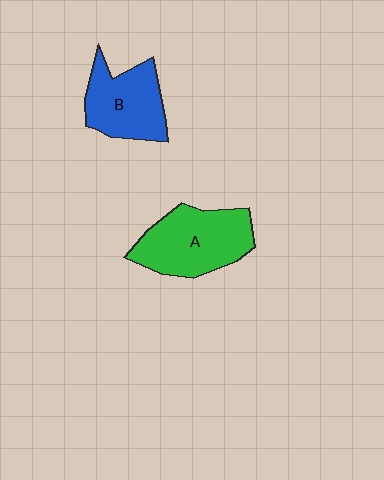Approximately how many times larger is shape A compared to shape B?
Approximately 1.2 times.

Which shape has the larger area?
Shape A (green).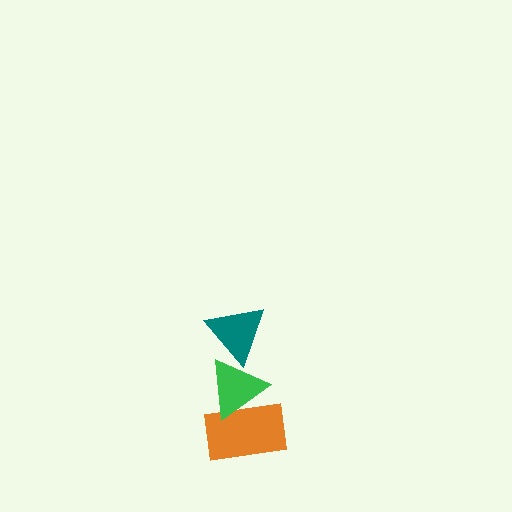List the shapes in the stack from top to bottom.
From top to bottom: the teal triangle, the green triangle, the orange rectangle.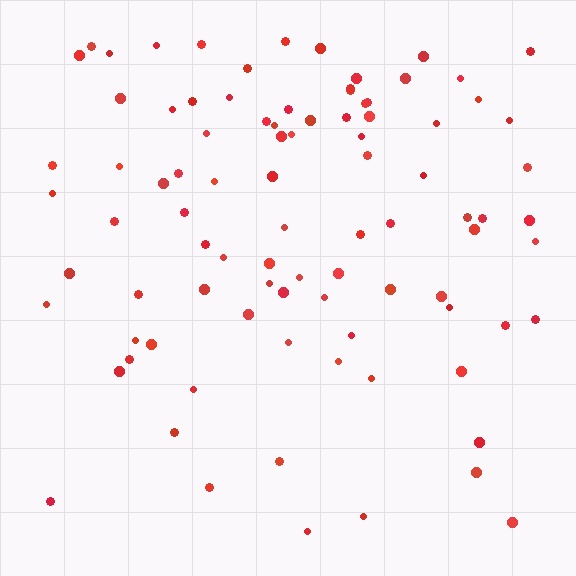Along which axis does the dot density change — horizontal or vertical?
Vertical.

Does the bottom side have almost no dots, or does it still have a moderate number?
Still a moderate number, just noticeably fewer than the top.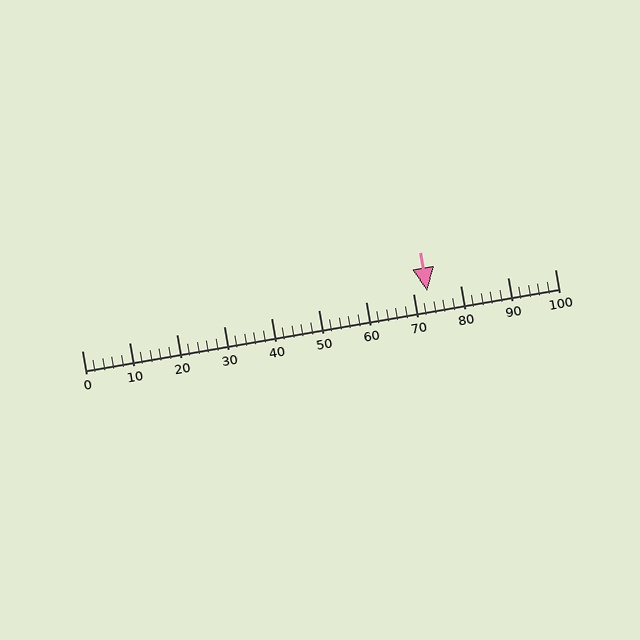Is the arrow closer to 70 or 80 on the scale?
The arrow is closer to 70.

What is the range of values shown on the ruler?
The ruler shows values from 0 to 100.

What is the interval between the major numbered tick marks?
The major tick marks are spaced 10 units apart.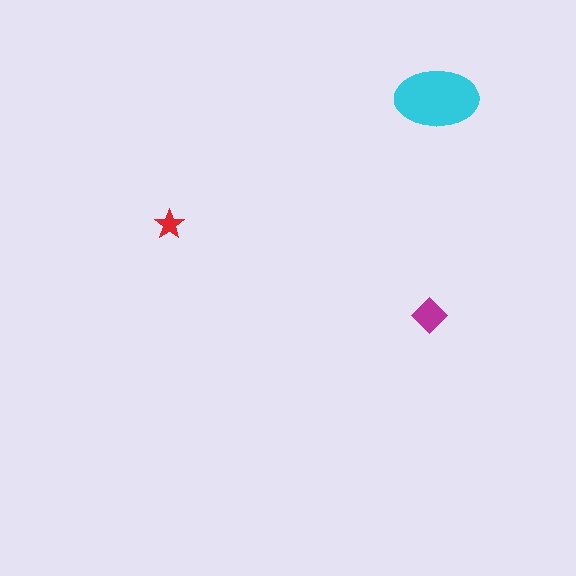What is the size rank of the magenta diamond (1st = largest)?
2nd.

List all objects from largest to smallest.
The cyan ellipse, the magenta diamond, the red star.